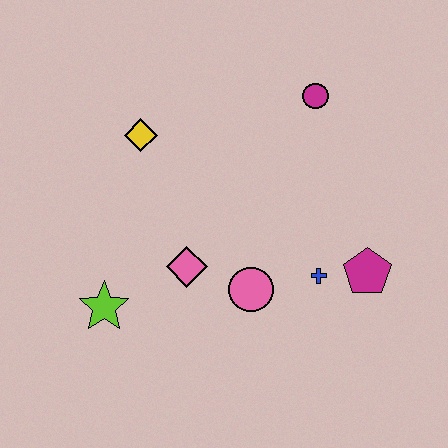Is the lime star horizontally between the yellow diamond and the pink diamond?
No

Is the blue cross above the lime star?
Yes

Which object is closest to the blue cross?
The magenta pentagon is closest to the blue cross.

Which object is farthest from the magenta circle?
The lime star is farthest from the magenta circle.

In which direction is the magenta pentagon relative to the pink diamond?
The magenta pentagon is to the right of the pink diamond.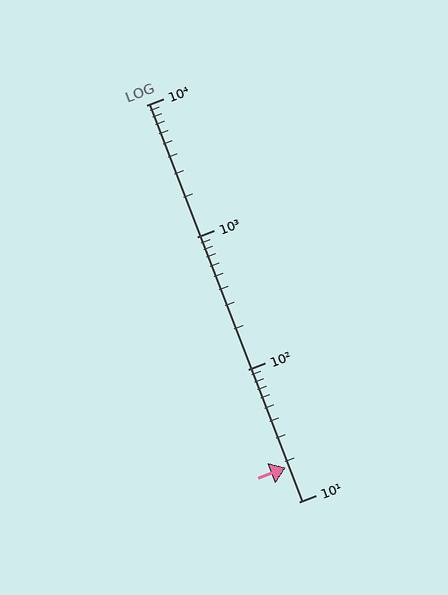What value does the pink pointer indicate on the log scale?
The pointer indicates approximately 18.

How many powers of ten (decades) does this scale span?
The scale spans 3 decades, from 10 to 10000.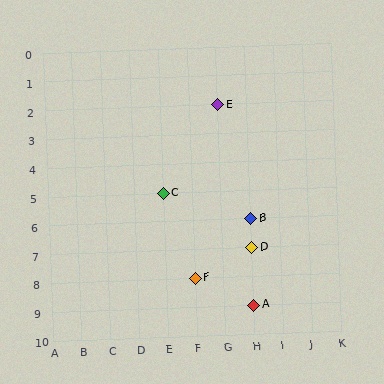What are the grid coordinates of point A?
Point A is at grid coordinates (H, 9).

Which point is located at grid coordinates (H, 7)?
Point D is at (H, 7).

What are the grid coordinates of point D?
Point D is at grid coordinates (H, 7).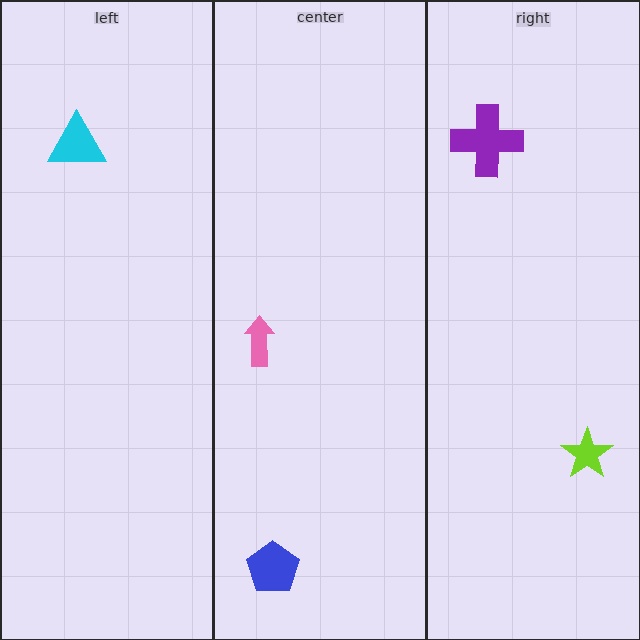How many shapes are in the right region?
2.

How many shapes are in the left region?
1.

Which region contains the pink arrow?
The center region.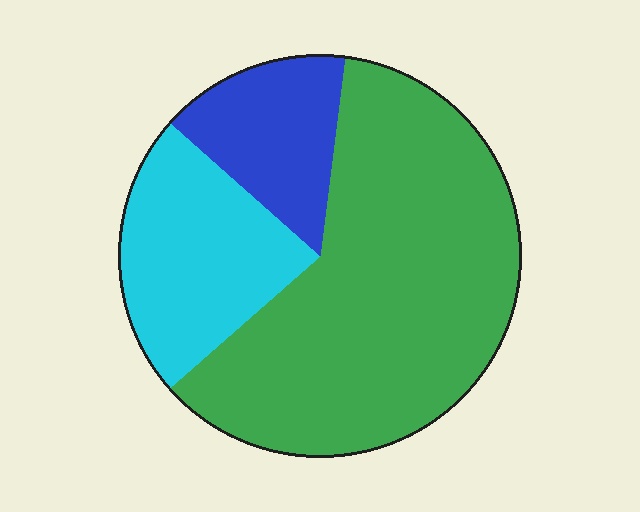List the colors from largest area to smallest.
From largest to smallest: green, cyan, blue.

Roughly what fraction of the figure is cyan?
Cyan takes up about one quarter (1/4) of the figure.